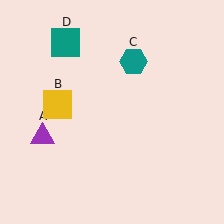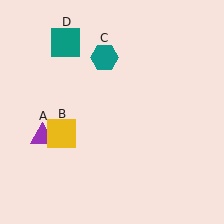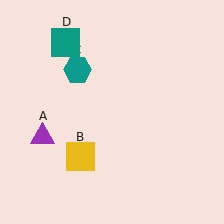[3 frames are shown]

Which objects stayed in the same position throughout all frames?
Purple triangle (object A) and teal square (object D) remained stationary.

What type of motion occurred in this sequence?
The yellow square (object B), teal hexagon (object C) rotated counterclockwise around the center of the scene.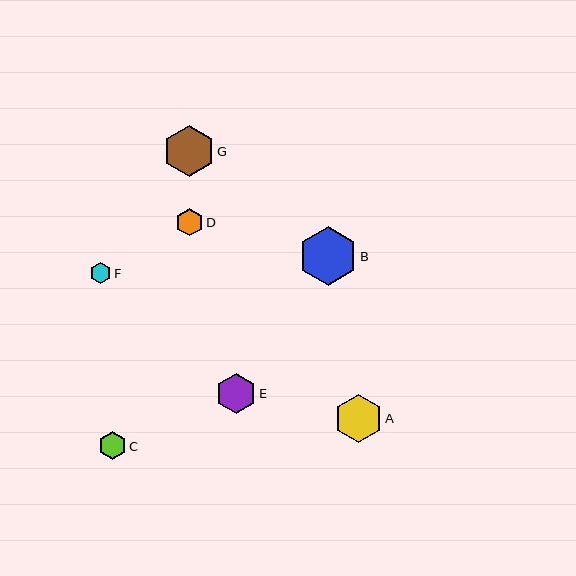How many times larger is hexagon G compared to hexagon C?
Hexagon G is approximately 1.8 times the size of hexagon C.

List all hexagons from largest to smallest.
From largest to smallest: B, G, A, E, C, D, F.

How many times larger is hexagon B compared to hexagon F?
Hexagon B is approximately 2.8 times the size of hexagon F.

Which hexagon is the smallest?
Hexagon F is the smallest with a size of approximately 21 pixels.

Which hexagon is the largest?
Hexagon B is the largest with a size of approximately 59 pixels.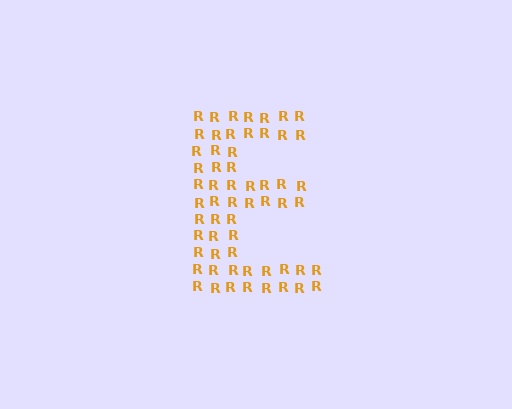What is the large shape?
The large shape is the letter E.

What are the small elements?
The small elements are letter R's.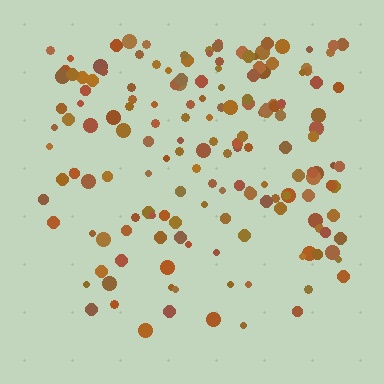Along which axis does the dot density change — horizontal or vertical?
Vertical.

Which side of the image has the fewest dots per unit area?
The bottom.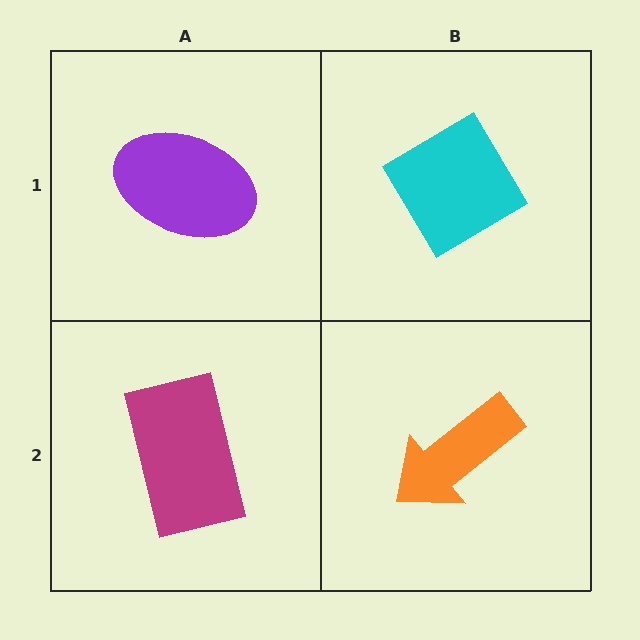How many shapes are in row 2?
2 shapes.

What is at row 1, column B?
A cyan diamond.